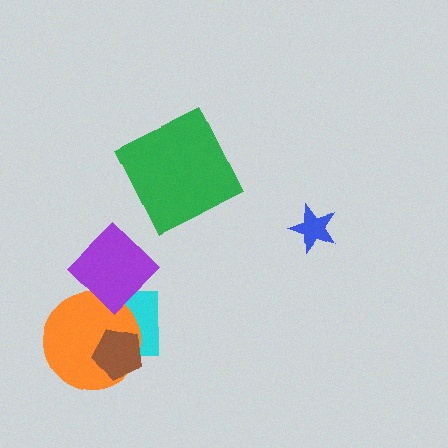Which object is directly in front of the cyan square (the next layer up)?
The orange circle is directly in front of the cyan square.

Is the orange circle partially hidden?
Yes, it is partially covered by another shape.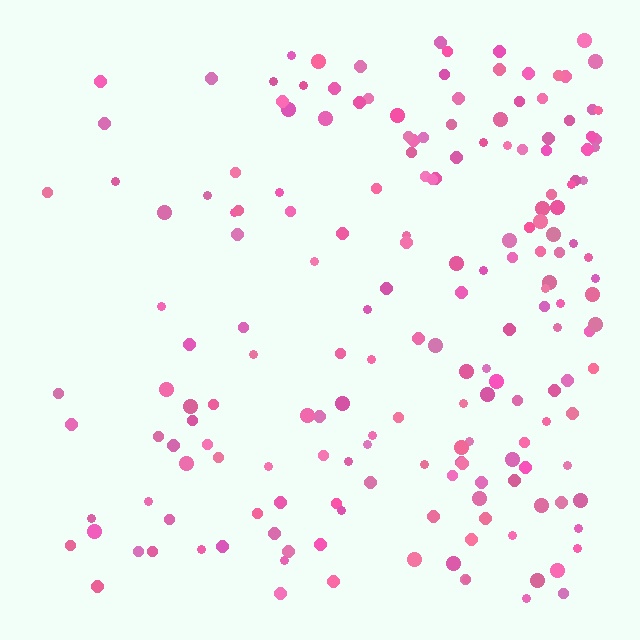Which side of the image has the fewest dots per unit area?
The left.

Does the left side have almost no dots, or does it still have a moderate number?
Still a moderate number, just noticeably fewer than the right.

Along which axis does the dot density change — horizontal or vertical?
Horizontal.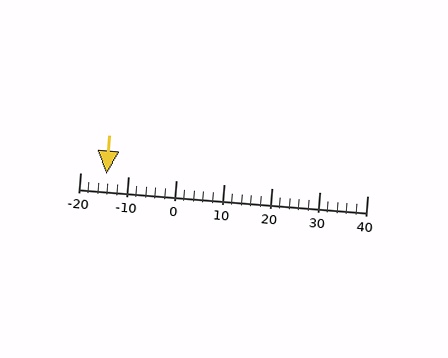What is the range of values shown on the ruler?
The ruler shows values from -20 to 40.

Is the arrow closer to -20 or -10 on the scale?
The arrow is closer to -10.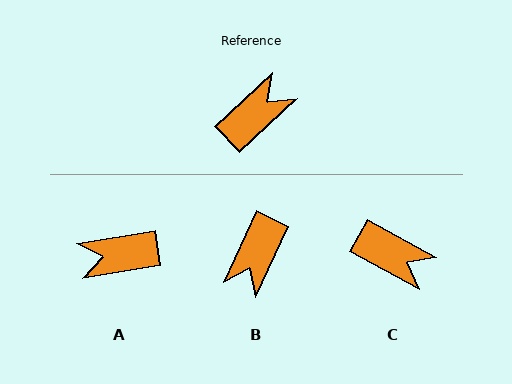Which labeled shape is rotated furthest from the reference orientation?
B, about 158 degrees away.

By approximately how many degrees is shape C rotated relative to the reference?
Approximately 72 degrees clockwise.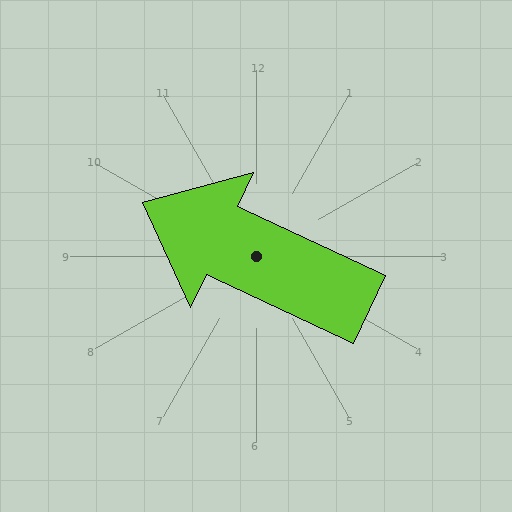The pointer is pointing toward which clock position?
Roughly 10 o'clock.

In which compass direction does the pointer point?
Northwest.